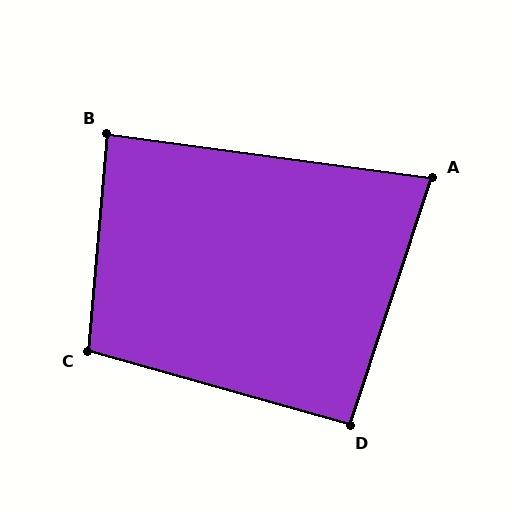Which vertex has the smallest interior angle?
A, at approximately 79 degrees.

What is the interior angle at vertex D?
Approximately 93 degrees (approximately right).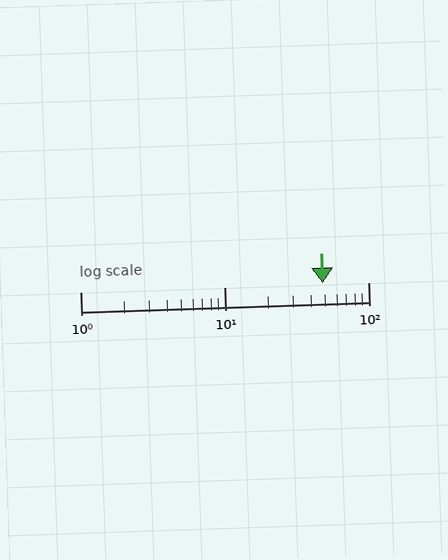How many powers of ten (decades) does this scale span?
The scale spans 2 decades, from 1 to 100.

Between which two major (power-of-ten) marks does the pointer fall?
The pointer is between 10 and 100.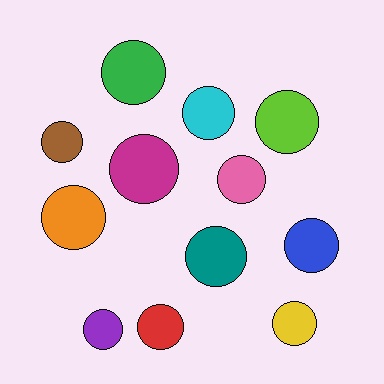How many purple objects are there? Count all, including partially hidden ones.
There is 1 purple object.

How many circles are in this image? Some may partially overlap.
There are 12 circles.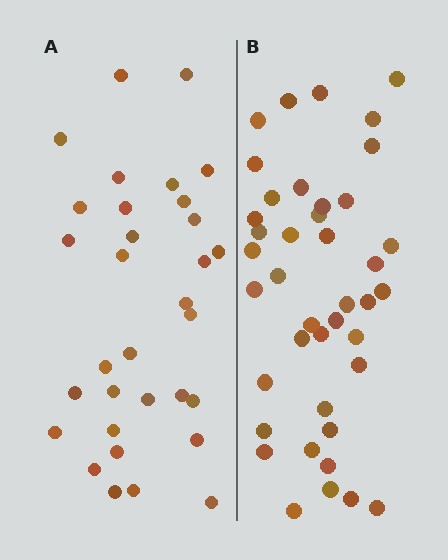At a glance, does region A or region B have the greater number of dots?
Region B (the right region) has more dots.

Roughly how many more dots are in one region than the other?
Region B has roughly 8 or so more dots than region A.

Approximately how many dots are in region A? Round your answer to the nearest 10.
About 30 dots. (The exact count is 32, which rounds to 30.)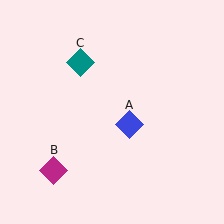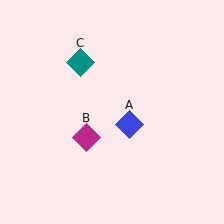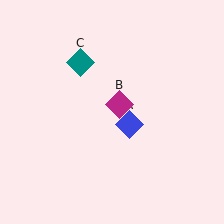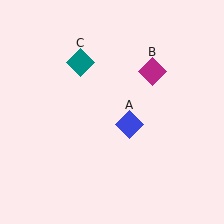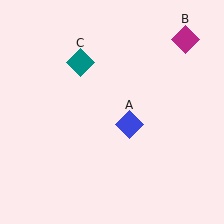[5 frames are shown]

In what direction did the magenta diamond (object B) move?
The magenta diamond (object B) moved up and to the right.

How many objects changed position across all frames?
1 object changed position: magenta diamond (object B).